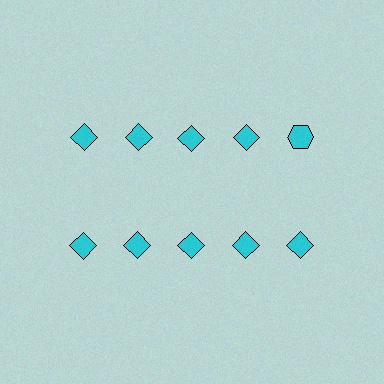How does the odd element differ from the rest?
It has a different shape: hexagon instead of diamond.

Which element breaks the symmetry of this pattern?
The cyan hexagon in the top row, rightmost column breaks the symmetry. All other shapes are cyan diamonds.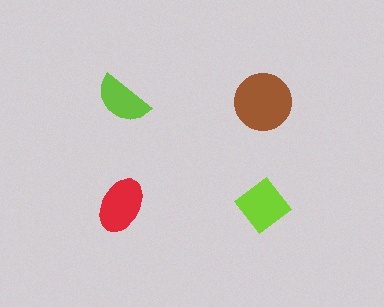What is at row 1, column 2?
A brown circle.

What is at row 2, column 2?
A lime diamond.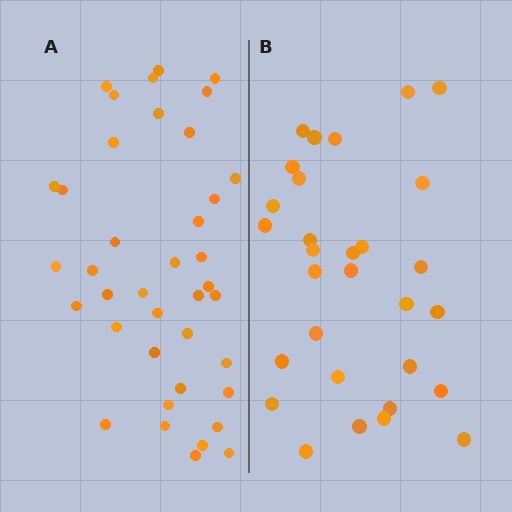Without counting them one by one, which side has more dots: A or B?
Region A (the left region) has more dots.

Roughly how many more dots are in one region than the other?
Region A has roughly 8 or so more dots than region B.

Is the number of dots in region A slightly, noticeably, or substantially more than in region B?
Region A has noticeably more, but not dramatically so. The ratio is roughly 1.3 to 1.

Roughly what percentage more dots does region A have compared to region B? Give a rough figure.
About 30% more.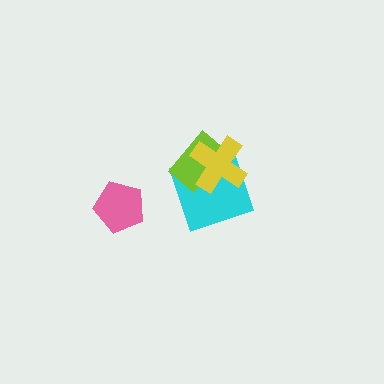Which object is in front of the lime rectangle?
The yellow cross is in front of the lime rectangle.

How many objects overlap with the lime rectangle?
2 objects overlap with the lime rectangle.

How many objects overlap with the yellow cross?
2 objects overlap with the yellow cross.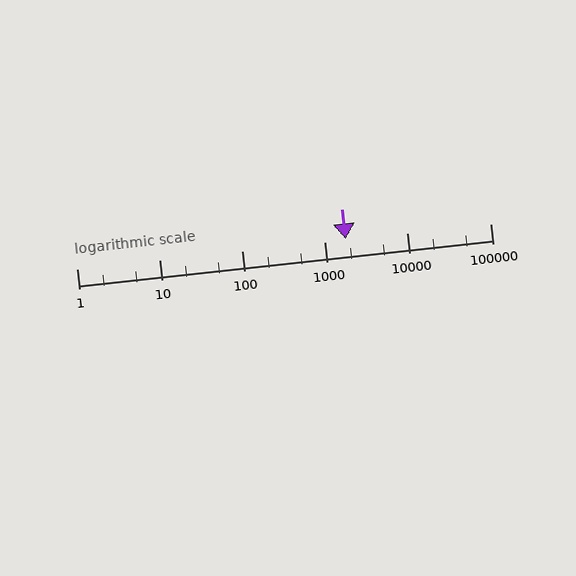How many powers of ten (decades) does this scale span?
The scale spans 5 decades, from 1 to 100000.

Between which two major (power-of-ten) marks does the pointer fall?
The pointer is between 1000 and 10000.